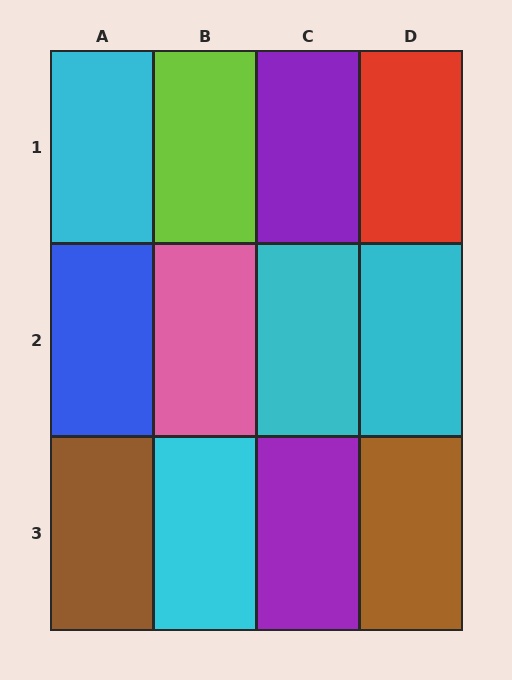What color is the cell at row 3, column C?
Purple.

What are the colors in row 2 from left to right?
Blue, pink, cyan, cyan.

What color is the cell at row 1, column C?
Purple.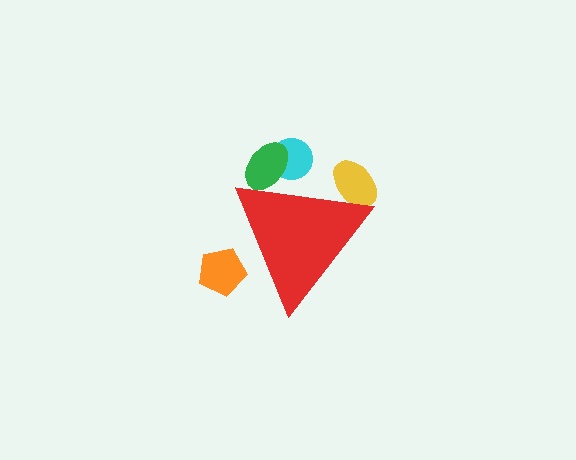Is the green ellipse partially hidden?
Yes, the green ellipse is partially hidden behind the red triangle.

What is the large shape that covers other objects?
A red triangle.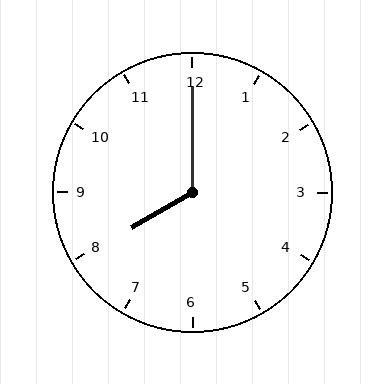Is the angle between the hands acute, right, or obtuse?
It is obtuse.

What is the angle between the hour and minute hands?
Approximately 120 degrees.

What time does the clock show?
8:00.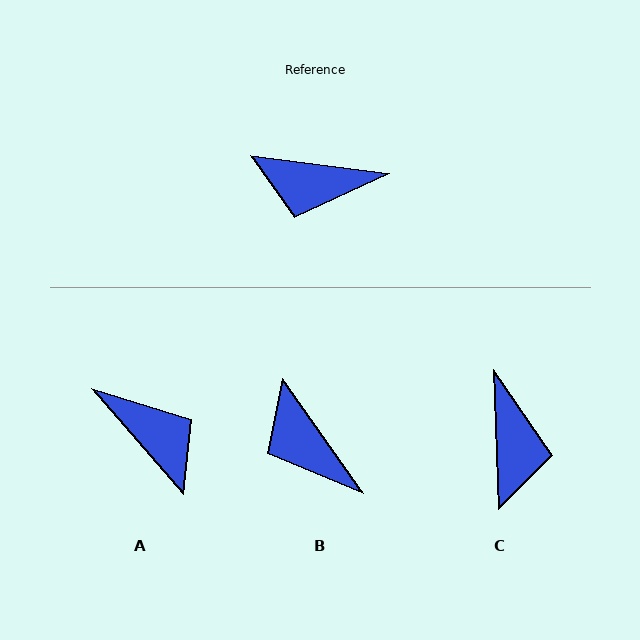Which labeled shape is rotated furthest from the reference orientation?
A, about 138 degrees away.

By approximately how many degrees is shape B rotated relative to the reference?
Approximately 47 degrees clockwise.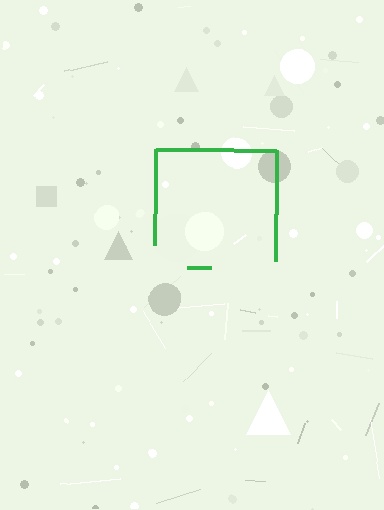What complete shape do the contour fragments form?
The contour fragments form a square.